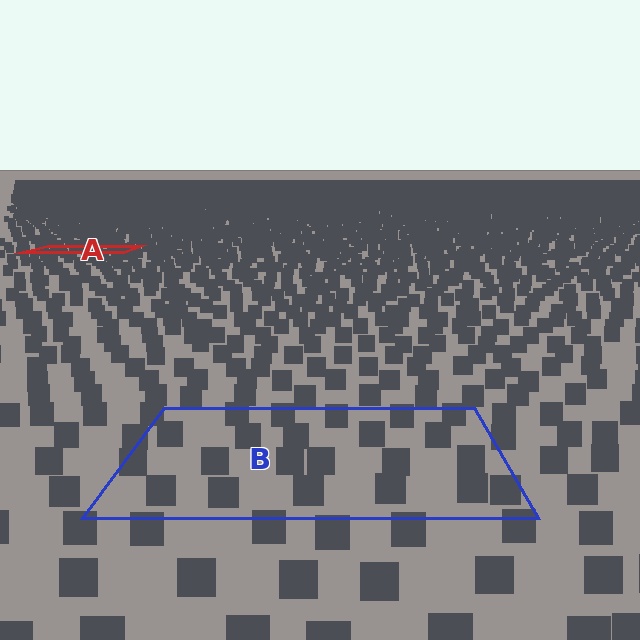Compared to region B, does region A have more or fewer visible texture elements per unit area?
Region A has more texture elements per unit area — they are packed more densely because it is farther away.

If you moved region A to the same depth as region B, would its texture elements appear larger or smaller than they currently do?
They would appear larger. At a closer depth, the same texture elements are projected at a bigger on-screen size.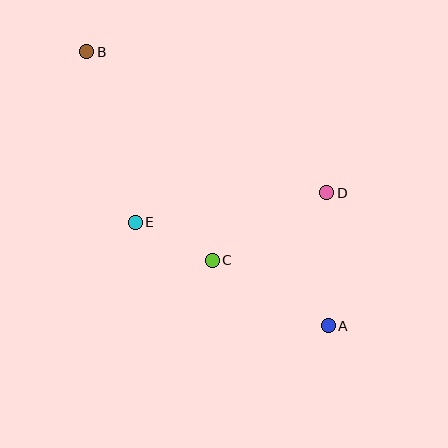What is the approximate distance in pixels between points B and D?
The distance between B and D is approximately 278 pixels.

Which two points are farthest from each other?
Points A and B are farthest from each other.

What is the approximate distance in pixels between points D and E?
The distance between D and E is approximately 193 pixels.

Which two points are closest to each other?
Points C and E are closest to each other.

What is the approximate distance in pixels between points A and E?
The distance between A and E is approximately 219 pixels.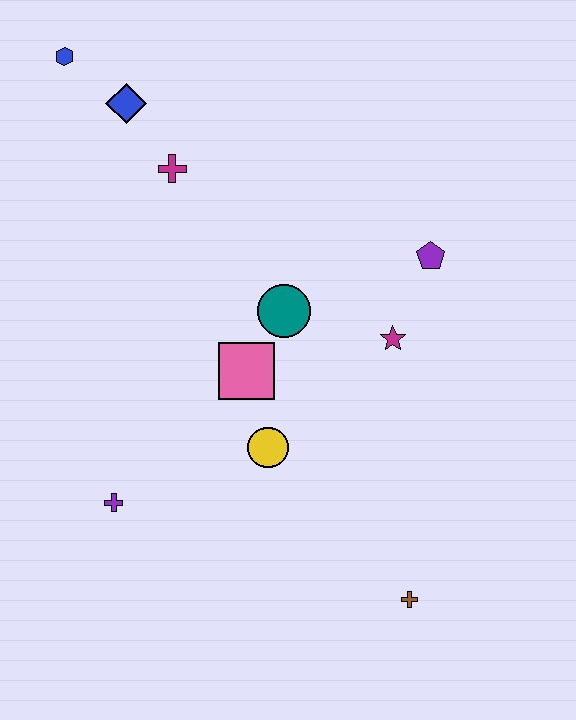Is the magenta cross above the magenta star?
Yes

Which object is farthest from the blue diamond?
The brown cross is farthest from the blue diamond.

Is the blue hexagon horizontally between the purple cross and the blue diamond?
No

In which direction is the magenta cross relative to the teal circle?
The magenta cross is above the teal circle.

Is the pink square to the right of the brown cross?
No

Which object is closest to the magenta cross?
The blue diamond is closest to the magenta cross.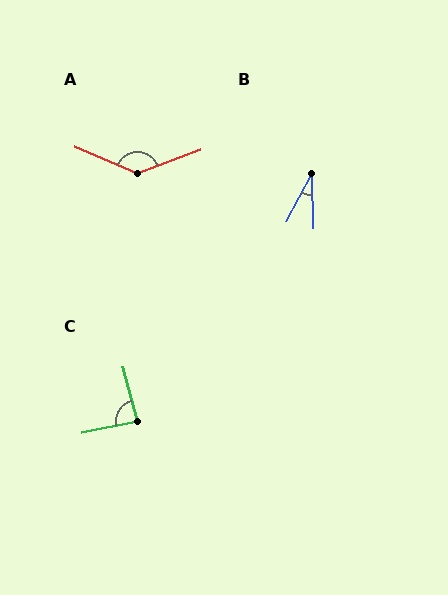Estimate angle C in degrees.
Approximately 87 degrees.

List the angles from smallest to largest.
B (30°), C (87°), A (136°).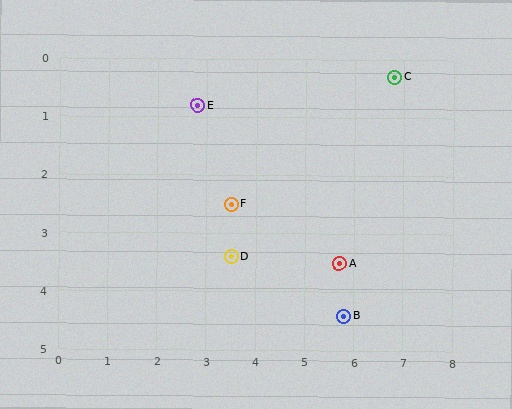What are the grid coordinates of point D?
Point D is at approximately (3.5, 3.4).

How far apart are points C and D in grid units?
Points C and D are about 4.5 grid units apart.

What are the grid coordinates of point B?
Point B is at approximately (5.8, 4.4).